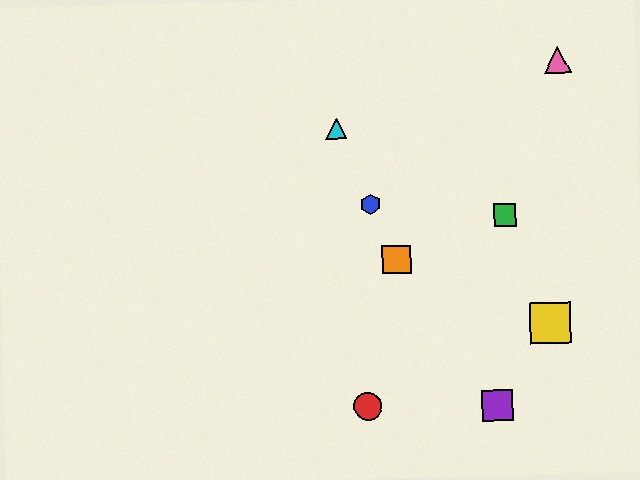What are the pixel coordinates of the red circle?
The red circle is at (368, 406).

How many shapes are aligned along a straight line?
3 shapes (the blue hexagon, the orange square, the cyan triangle) are aligned along a straight line.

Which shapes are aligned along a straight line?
The blue hexagon, the orange square, the cyan triangle are aligned along a straight line.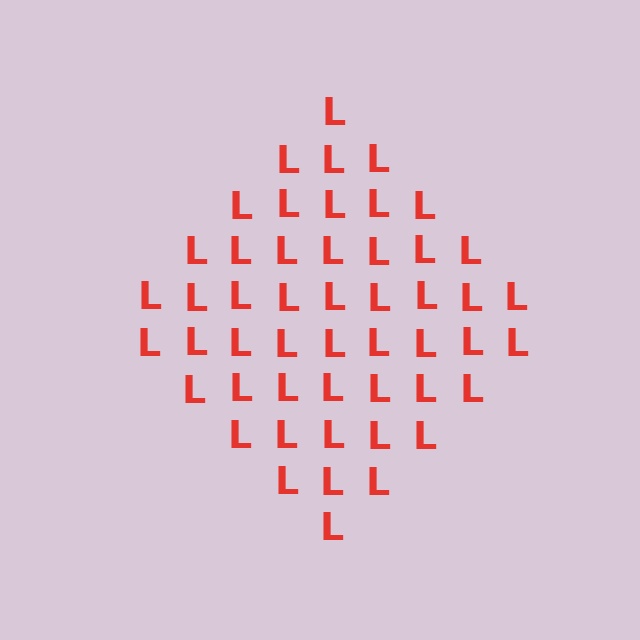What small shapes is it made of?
It is made of small letter L's.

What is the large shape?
The large shape is a diamond.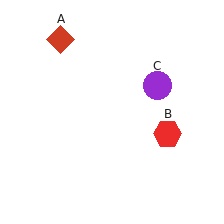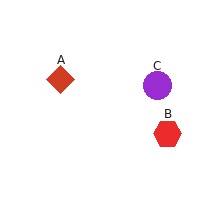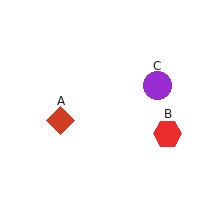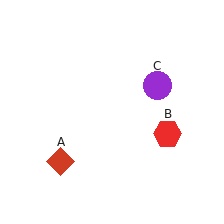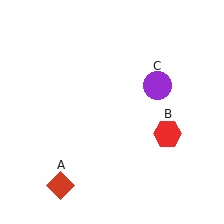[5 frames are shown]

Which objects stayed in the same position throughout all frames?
Red hexagon (object B) and purple circle (object C) remained stationary.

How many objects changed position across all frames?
1 object changed position: red diamond (object A).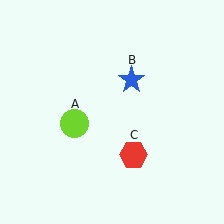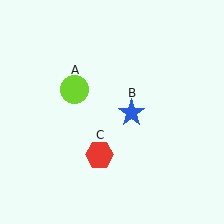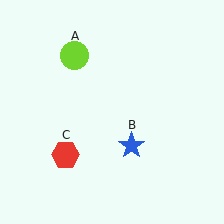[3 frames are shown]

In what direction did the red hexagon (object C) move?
The red hexagon (object C) moved left.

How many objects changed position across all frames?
3 objects changed position: lime circle (object A), blue star (object B), red hexagon (object C).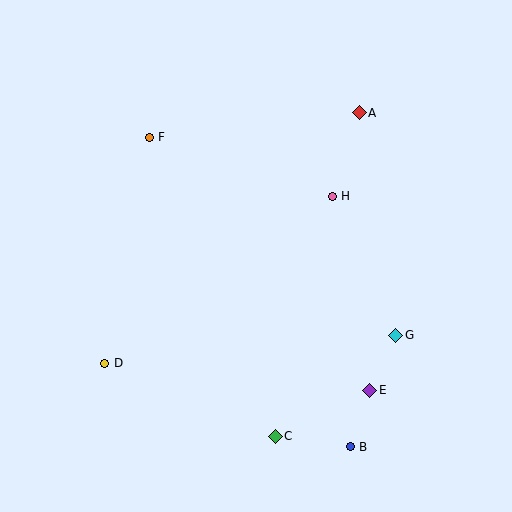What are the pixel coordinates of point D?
Point D is at (105, 363).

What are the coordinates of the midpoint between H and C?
The midpoint between H and C is at (304, 316).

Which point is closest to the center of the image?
Point H at (332, 196) is closest to the center.